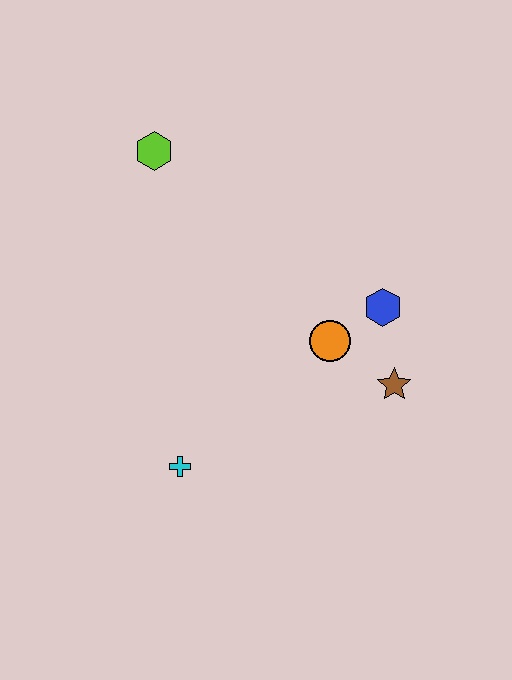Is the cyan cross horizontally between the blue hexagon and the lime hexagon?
Yes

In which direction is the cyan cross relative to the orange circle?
The cyan cross is to the left of the orange circle.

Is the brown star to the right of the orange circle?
Yes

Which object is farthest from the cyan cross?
The lime hexagon is farthest from the cyan cross.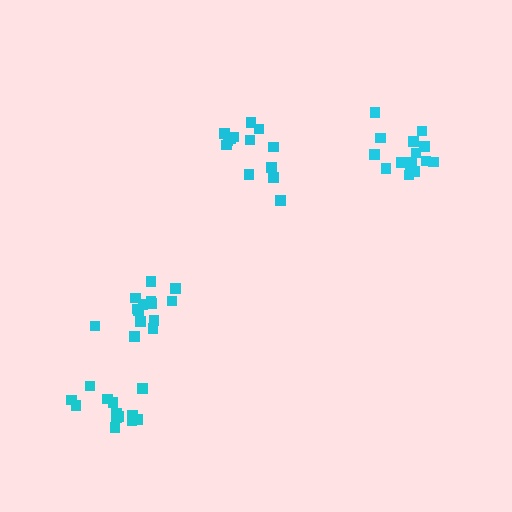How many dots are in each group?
Group 1: 15 dots, Group 2: 13 dots, Group 3: 15 dots, Group 4: 15 dots (58 total).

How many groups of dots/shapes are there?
There are 4 groups.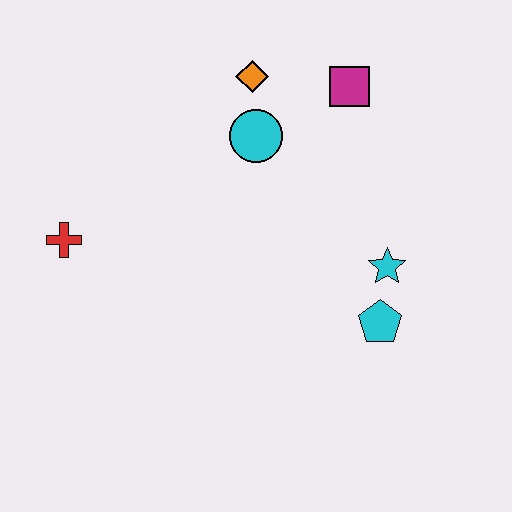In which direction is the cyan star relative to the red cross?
The cyan star is to the right of the red cross.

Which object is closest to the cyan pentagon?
The cyan star is closest to the cyan pentagon.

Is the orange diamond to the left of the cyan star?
Yes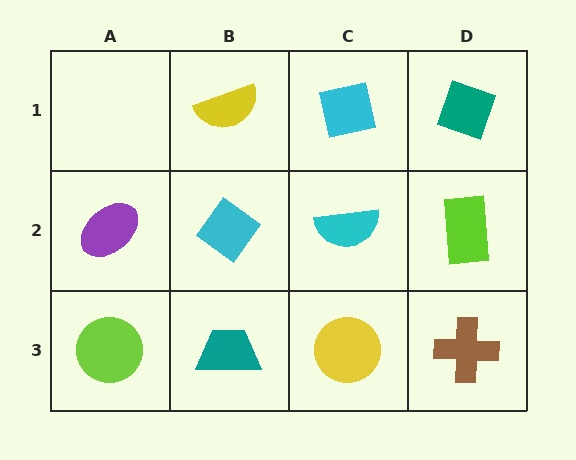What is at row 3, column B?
A teal trapezoid.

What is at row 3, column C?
A yellow circle.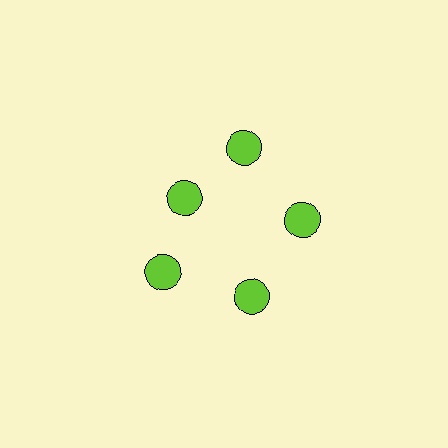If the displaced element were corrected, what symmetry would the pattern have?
It would have 5-fold rotational symmetry — the pattern would map onto itself every 72 degrees.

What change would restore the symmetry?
The symmetry would be restored by moving it outward, back onto the ring so that all 5 circles sit at equal angles and equal distance from the center.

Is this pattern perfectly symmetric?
No. The 5 lime circles are arranged in a ring, but one element near the 10 o'clock position is pulled inward toward the center, breaking the 5-fold rotational symmetry.